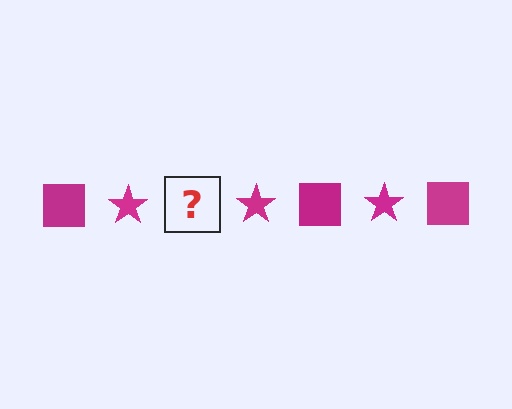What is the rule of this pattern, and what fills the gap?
The rule is that the pattern cycles through square, star shapes in magenta. The gap should be filled with a magenta square.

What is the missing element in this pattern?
The missing element is a magenta square.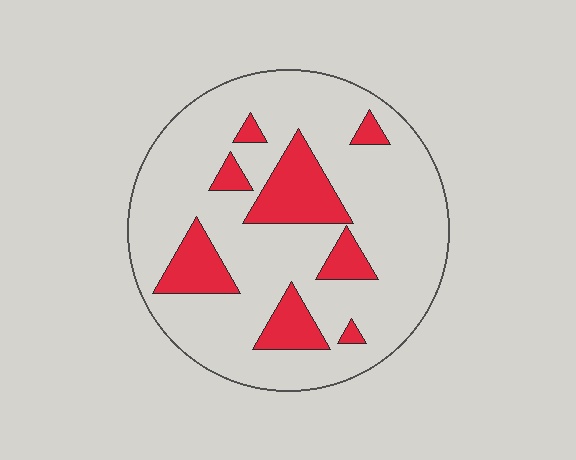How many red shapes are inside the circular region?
8.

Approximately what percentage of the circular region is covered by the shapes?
Approximately 20%.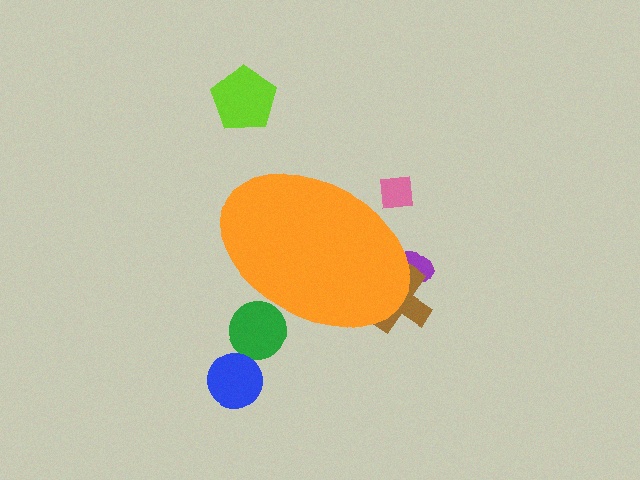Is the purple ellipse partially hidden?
Yes, the purple ellipse is partially hidden behind the orange ellipse.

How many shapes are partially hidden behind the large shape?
4 shapes are partially hidden.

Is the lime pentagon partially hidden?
No, the lime pentagon is fully visible.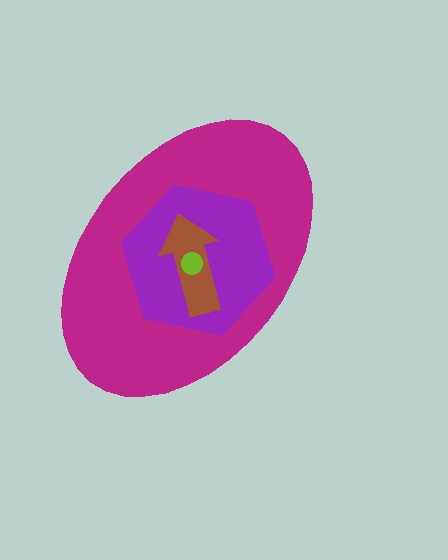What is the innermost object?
The lime circle.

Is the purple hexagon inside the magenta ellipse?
Yes.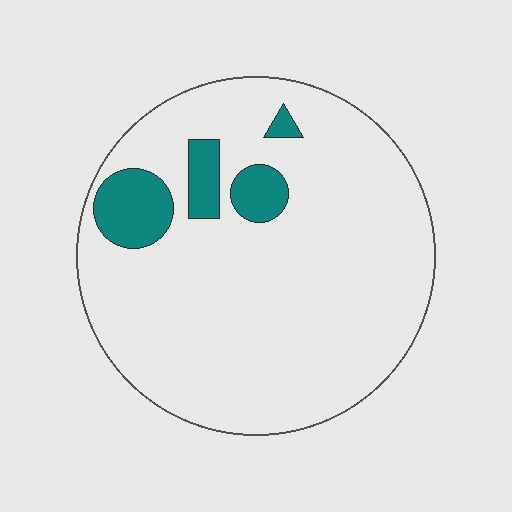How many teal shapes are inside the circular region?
4.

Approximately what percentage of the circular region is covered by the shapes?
Approximately 10%.